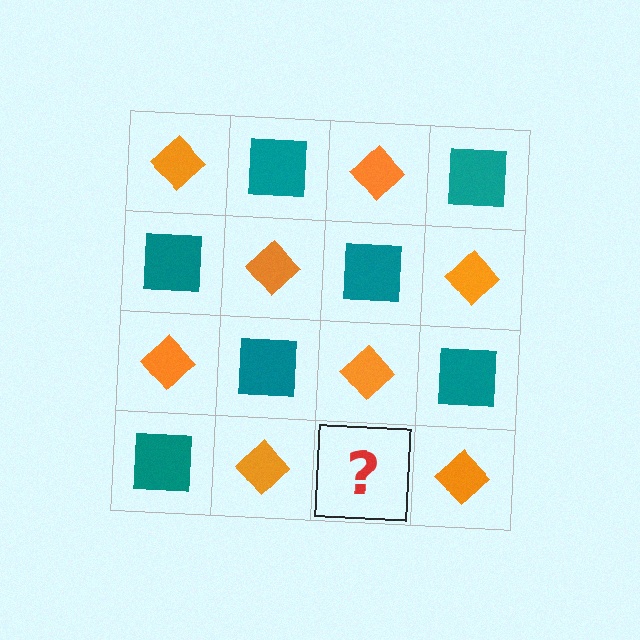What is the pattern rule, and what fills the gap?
The rule is that it alternates orange diamond and teal square in a checkerboard pattern. The gap should be filled with a teal square.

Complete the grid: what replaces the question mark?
The question mark should be replaced with a teal square.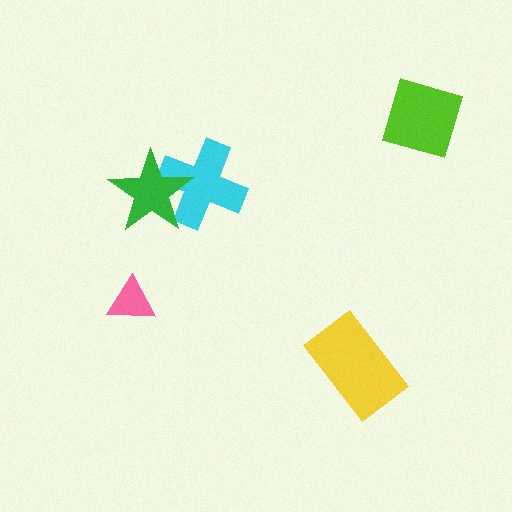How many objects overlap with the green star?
1 object overlaps with the green star.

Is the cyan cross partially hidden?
Yes, it is partially covered by another shape.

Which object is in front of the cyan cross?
The green star is in front of the cyan cross.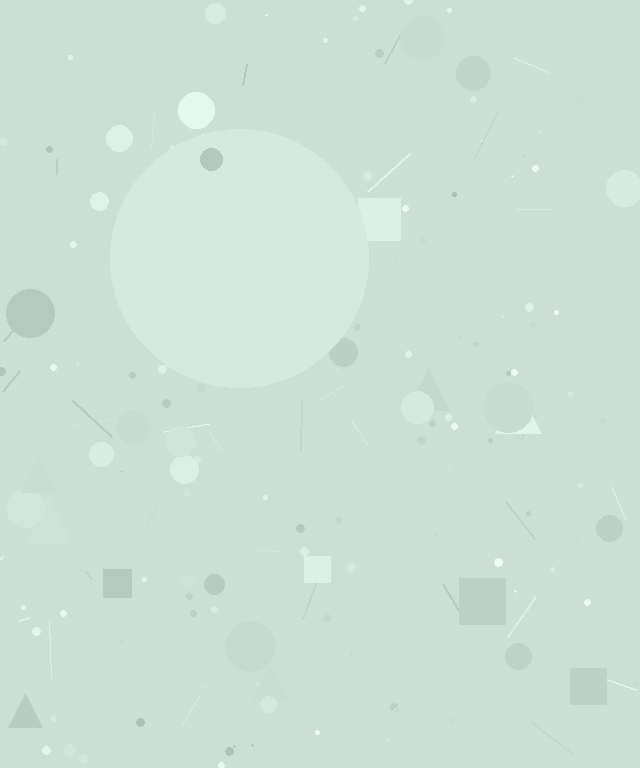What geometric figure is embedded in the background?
A circle is embedded in the background.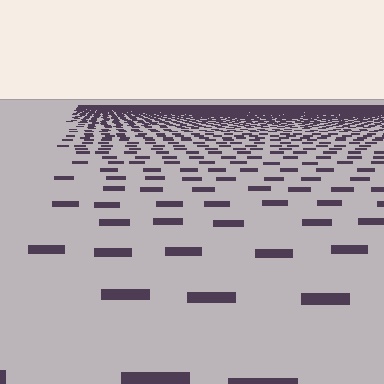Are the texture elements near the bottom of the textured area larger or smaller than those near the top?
Larger. Near the bottom, elements are closer to the viewer and appear at a bigger on-screen size.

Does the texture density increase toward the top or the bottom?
Density increases toward the top.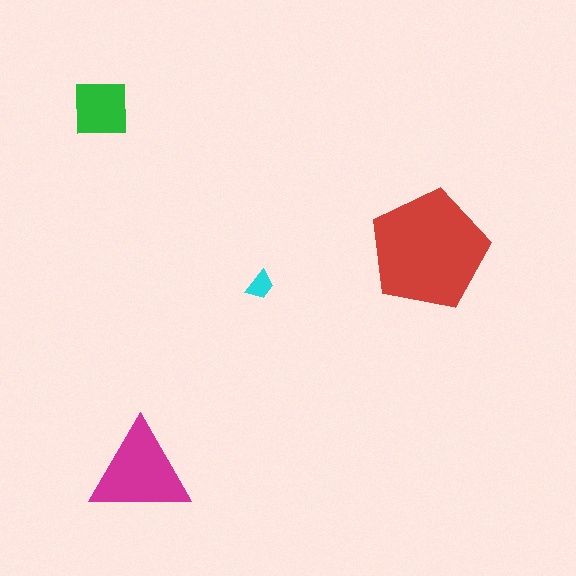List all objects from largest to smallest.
The red pentagon, the magenta triangle, the green square, the cyan trapezoid.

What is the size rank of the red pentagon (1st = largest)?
1st.